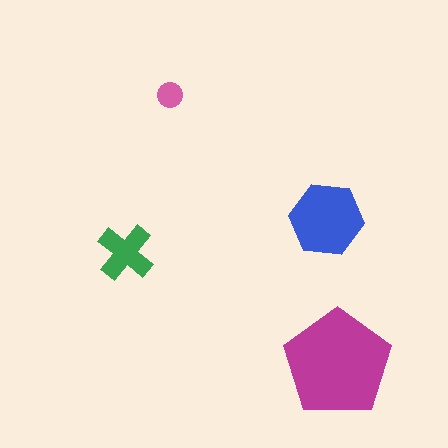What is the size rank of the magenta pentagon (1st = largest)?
1st.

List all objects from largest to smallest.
The magenta pentagon, the blue hexagon, the green cross, the pink circle.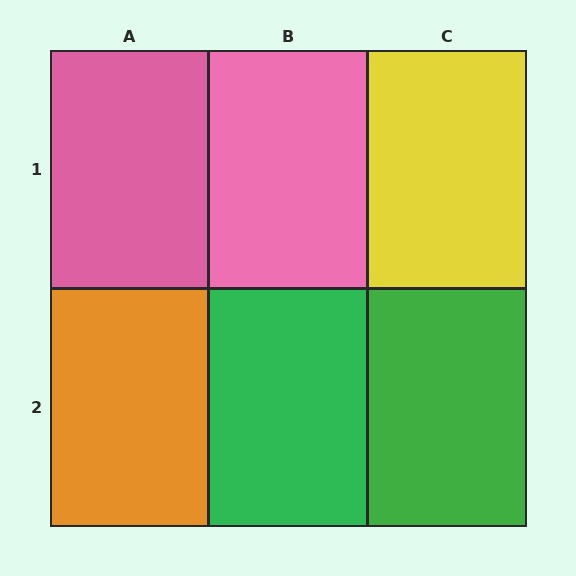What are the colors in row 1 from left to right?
Pink, pink, yellow.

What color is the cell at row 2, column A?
Orange.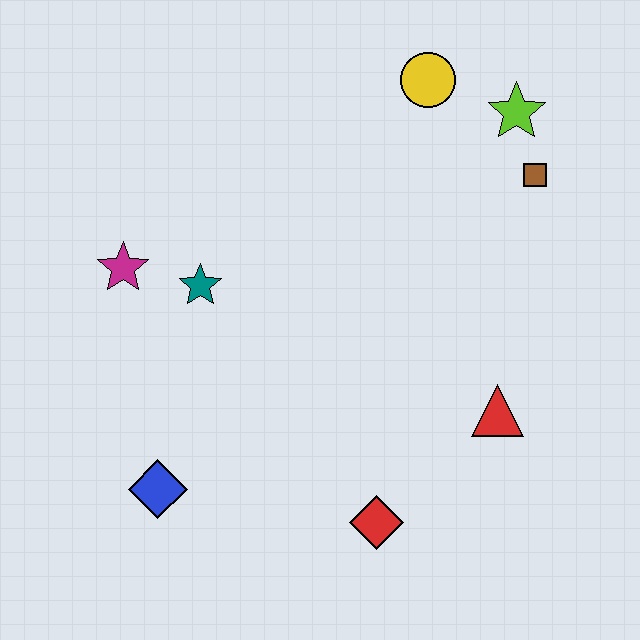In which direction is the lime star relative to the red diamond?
The lime star is above the red diamond.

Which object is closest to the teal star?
The magenta star is closest to the teal star.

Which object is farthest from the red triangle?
The magenta star is farthest from the red triangle.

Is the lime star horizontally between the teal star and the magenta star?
No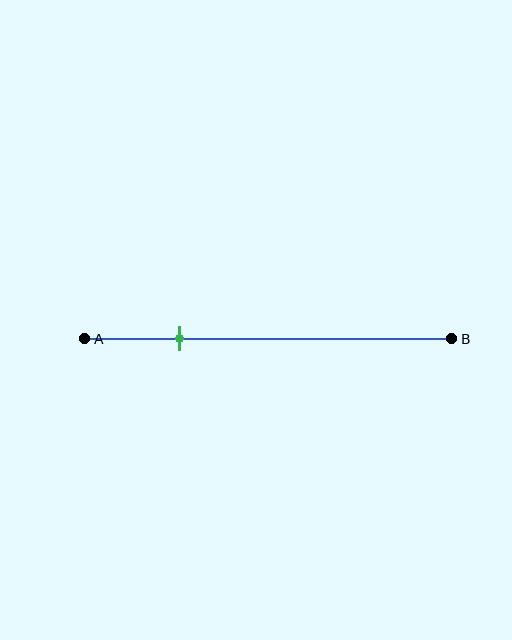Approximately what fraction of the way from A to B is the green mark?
The green mark is approximately 25% of the way from A to B.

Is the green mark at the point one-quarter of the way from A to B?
Yes, the mark is approximately at the one-quarter point.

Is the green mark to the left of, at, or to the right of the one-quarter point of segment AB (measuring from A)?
The green mark is approximately at the one-quarter point of segment AB.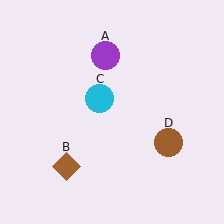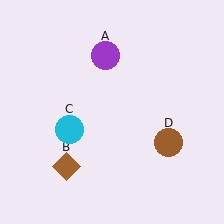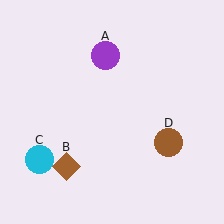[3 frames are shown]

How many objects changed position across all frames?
1 object changed position: cyan circle (object C).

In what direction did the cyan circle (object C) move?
The cyan circle (object C) moved down and to the left.